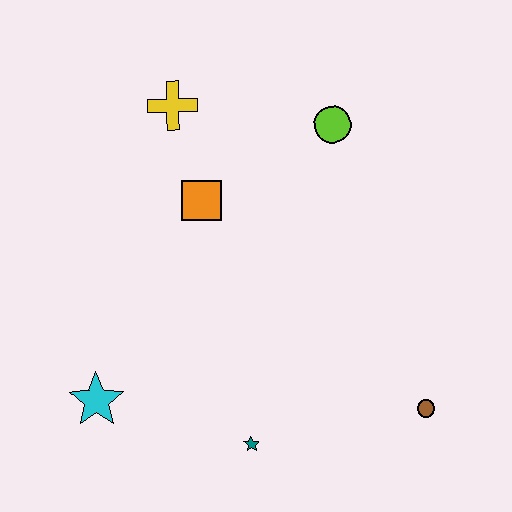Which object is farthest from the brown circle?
The yellow cross is farthest from the brown circle.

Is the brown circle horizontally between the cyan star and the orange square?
No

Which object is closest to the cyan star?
The teal star is closest to the cyan star.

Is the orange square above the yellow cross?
No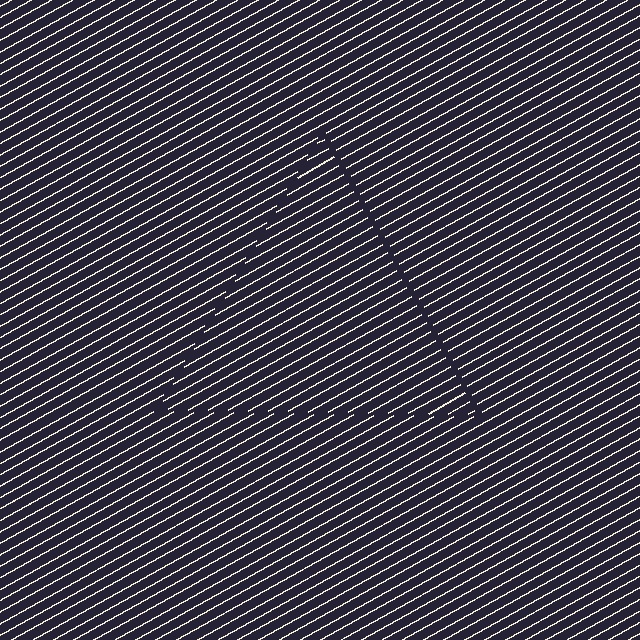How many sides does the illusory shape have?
3 sides — the line-ends trace a triangle.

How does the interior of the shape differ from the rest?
The interior of the shape contains the same grating, shifted by half a period — the contour is defined by the phase discontinuity where line-ends from the inner and outer gratings abut.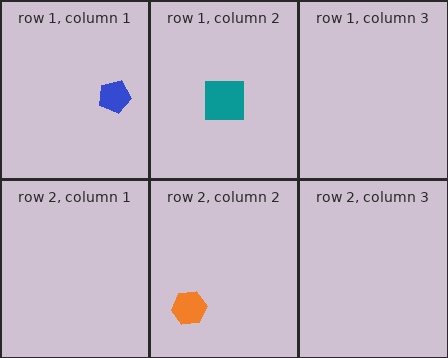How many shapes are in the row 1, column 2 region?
1.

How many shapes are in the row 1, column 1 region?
1.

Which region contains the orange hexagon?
The row 2, column 2 region.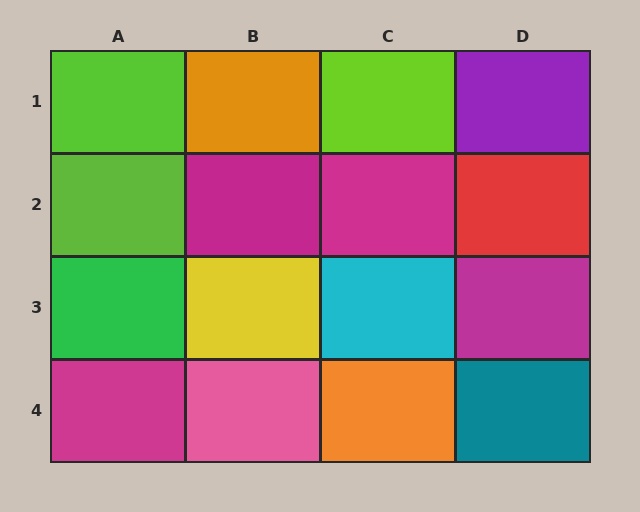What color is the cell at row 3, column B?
Yellow.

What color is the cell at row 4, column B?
Pink.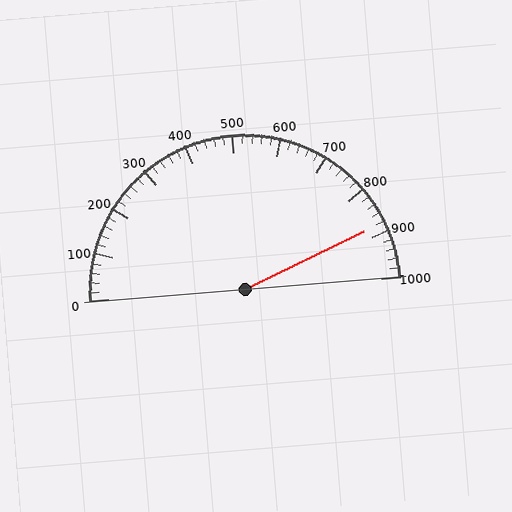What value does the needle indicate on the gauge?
The needle indicates approximately 880.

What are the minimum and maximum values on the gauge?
The gauge ranges from 0 to 1000.